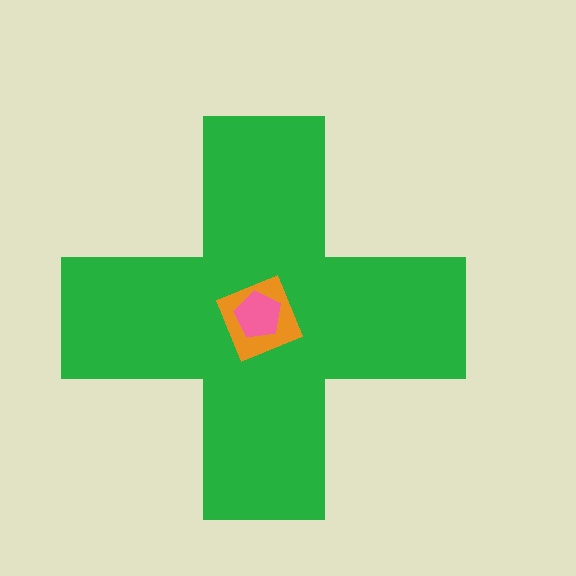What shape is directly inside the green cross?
The orange diamond.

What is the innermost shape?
The pink pentagon.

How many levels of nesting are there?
3.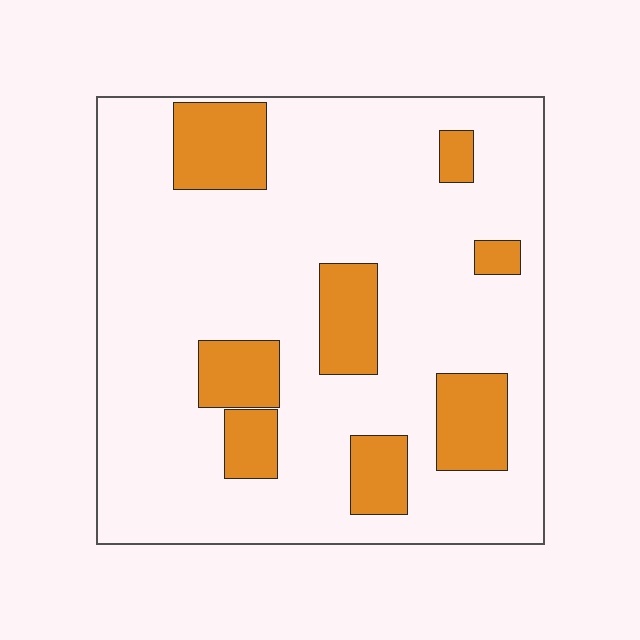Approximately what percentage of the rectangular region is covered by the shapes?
Approximately 20%.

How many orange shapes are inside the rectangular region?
8.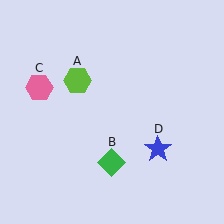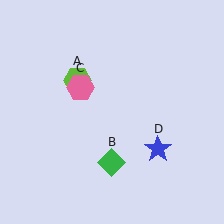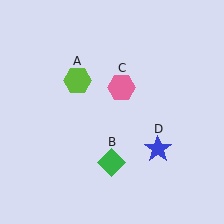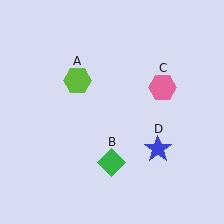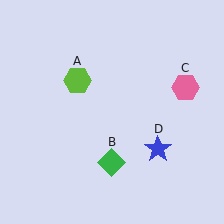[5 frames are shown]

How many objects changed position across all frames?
1 object changed position: pink hexagon (object C).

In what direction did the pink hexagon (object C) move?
The pink hexagon (object C) moved right.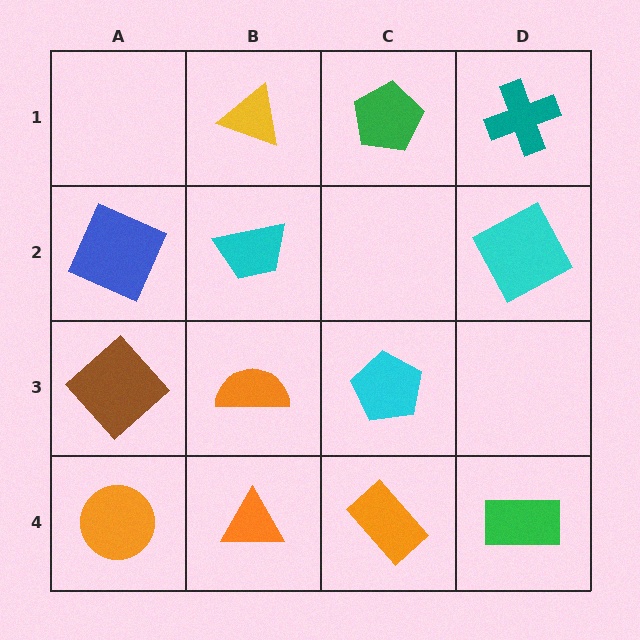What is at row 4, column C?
An orange rectangle.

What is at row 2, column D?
A cyan square.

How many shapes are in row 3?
3 shapes.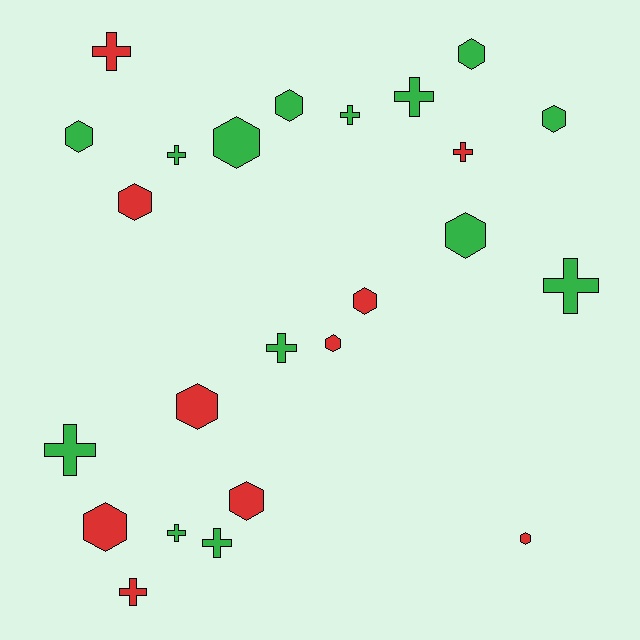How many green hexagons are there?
There are 6 green hexagons.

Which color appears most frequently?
Green, with 14 objects.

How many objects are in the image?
There are 24 objects.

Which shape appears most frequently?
Hexagon, with 13 objects.